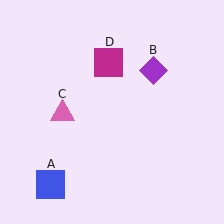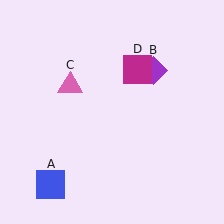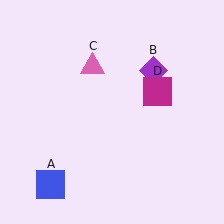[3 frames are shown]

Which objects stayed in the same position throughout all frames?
Blue square (object A) and purple diamond (object B) remained stationary.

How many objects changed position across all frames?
2 objects changed position: pink triangle (object C), magenta square (object D).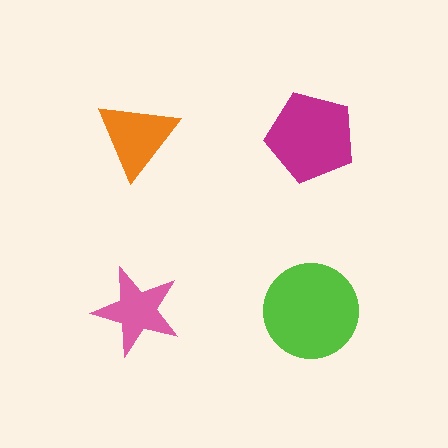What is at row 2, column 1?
A pink star.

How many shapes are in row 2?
2 shapes.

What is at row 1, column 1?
An orange triangle.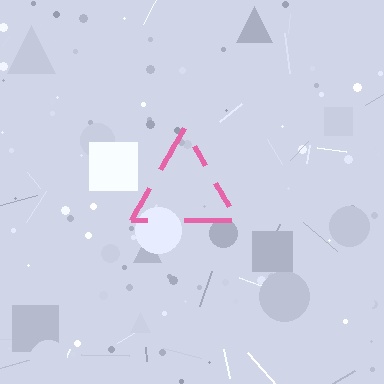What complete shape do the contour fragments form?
The contour fragments form a triangle.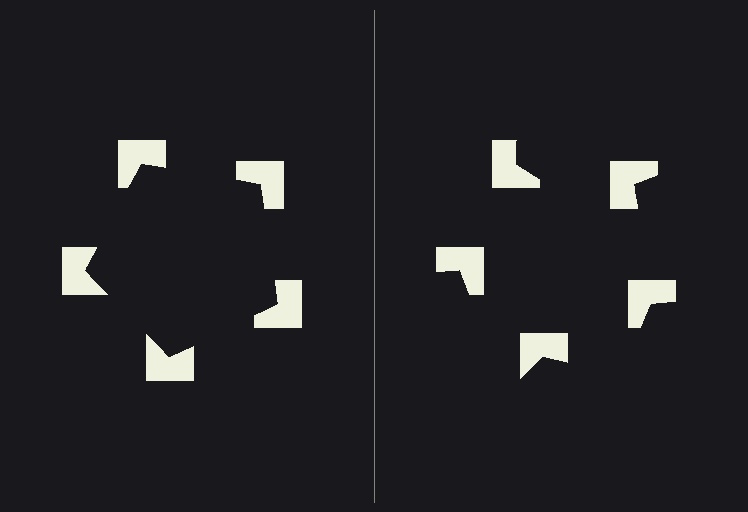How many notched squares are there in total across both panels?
10 — 5 on each side.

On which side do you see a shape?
An illusory pentagon appears on the left side. On the right side the wedge cuts are rotated, so no coherent shape forms.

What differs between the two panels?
The notched squares are positioned identically on both sides; only the wedge orientations differ. On the left they align to a pentagon; on the right they are misaligned.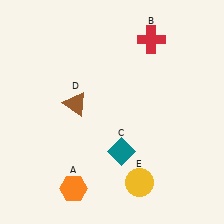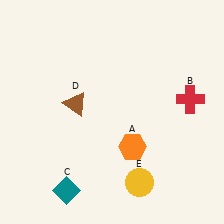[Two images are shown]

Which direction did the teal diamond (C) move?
The teal diamond (C) moved left.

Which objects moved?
The objects that moved are: the orange hexagon (A), the red cross (B), the teal diamond (C).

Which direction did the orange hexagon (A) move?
The orange hexagon (A) moved right.